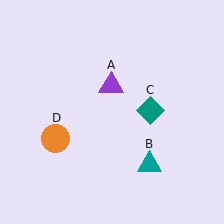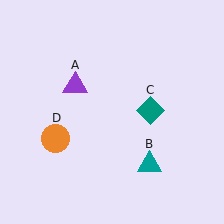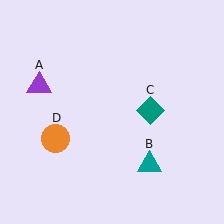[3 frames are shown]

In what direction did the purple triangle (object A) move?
The purple triangle (object A) moved left.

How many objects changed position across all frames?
1 object changed position: purple triangle (object A).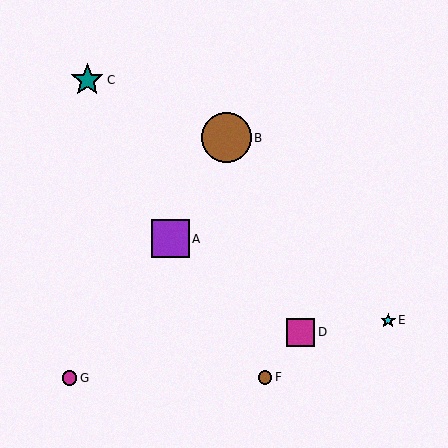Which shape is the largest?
The brown circle (labeled B) is the largest.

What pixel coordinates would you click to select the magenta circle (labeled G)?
Click at (69, 378) to select the magenta circle G.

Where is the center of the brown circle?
The center of the brown circle is at (226, 138).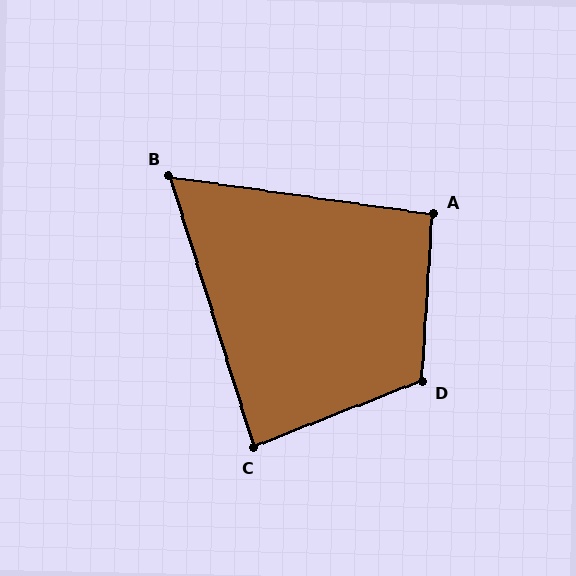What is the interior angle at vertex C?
Approximately 86 degrees (approximately right).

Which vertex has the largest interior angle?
D, at approximately 115 degrees.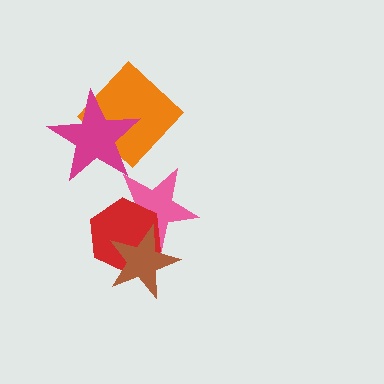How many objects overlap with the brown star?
2 objects overlap with the brown star.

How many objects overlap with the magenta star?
1 object overlaps with the magenta star.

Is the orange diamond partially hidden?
Yes, it is partially covered by another shape.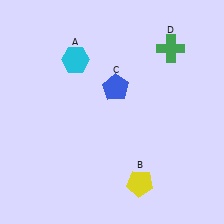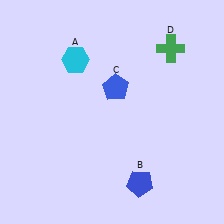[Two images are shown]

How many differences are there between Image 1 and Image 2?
There is 1 difference between the two images.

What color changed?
The pentagon (B) changed from yellow in Image 1 to blue in Image 2.